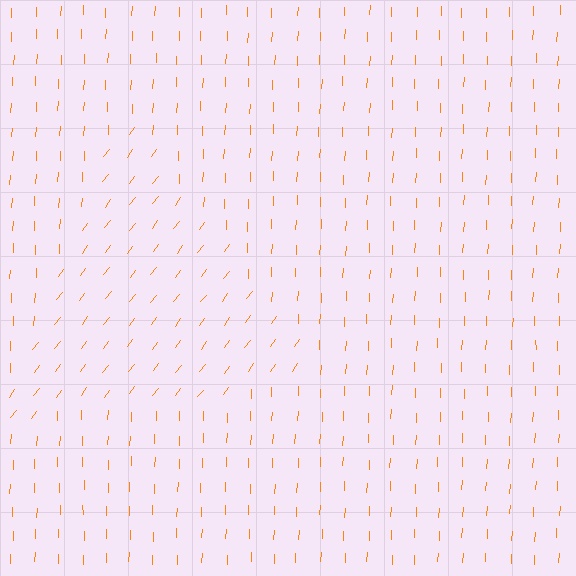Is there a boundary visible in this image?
Yes, there is a texture boundary formed by a change in line orientation.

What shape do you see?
I see a triangle.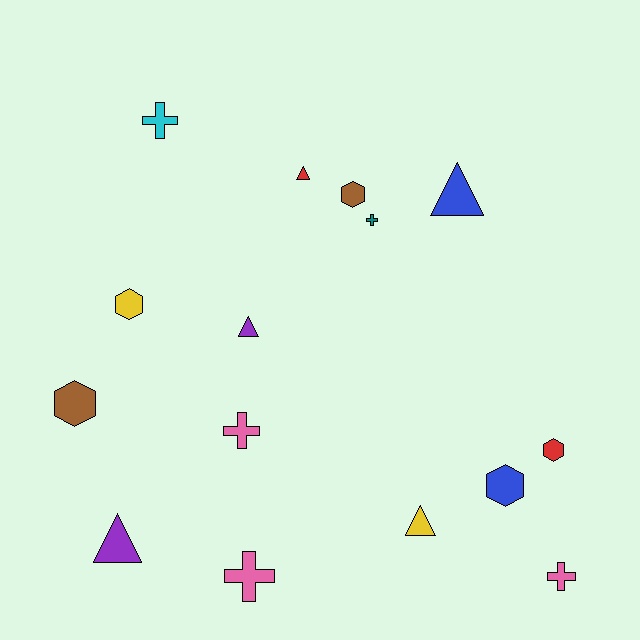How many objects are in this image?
There are 15 objects.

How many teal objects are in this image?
There is 1 teal object.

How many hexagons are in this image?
There are 5 hexagons.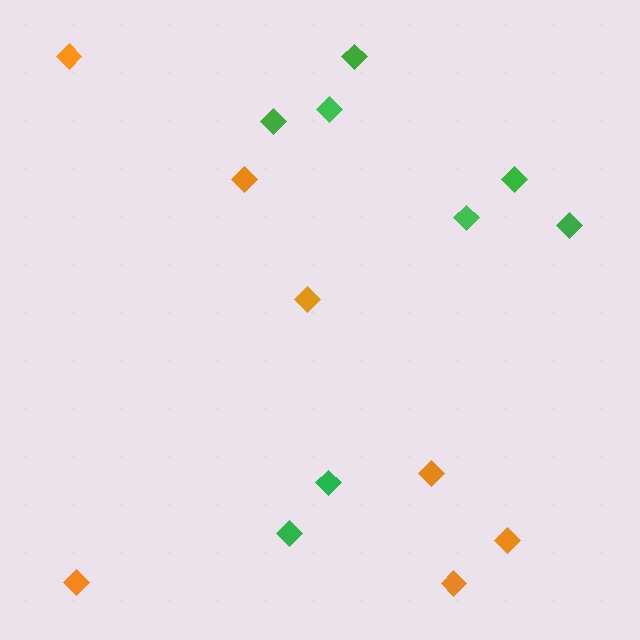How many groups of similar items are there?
There are 2 groups: one group of orange diamonds (7) and one group of green diamonds (8).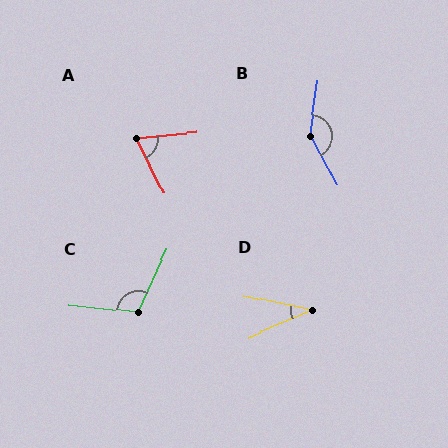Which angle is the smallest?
D, at approximately 35 degrees.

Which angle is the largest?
B, at approximately 143 degrees.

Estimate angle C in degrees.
Approximately 109 degrees.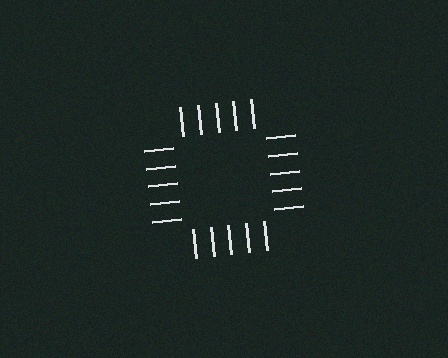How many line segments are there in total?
20 — 5 along each of the 4 edges.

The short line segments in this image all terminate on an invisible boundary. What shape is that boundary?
An illusory square — the line segments terminate on its edges but no continuous stroke is drawn.